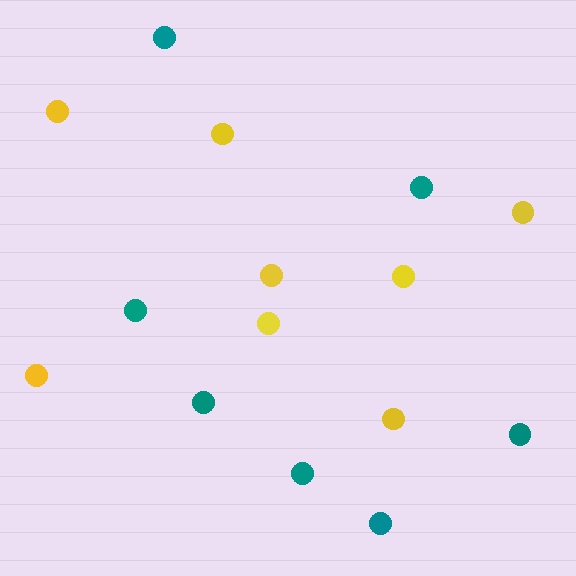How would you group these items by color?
There are 2 groups: one group of yellow circles (8) and one group of teal circles (7).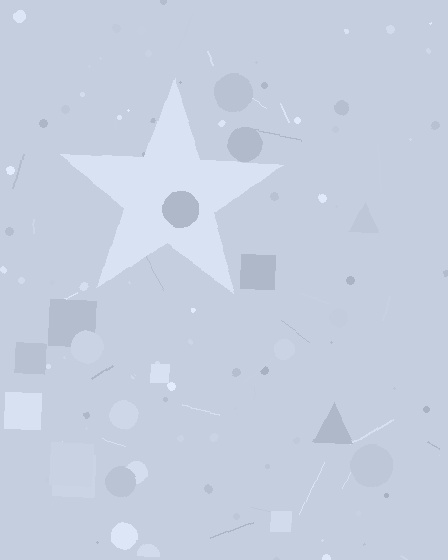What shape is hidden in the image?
A star is hidden in the image.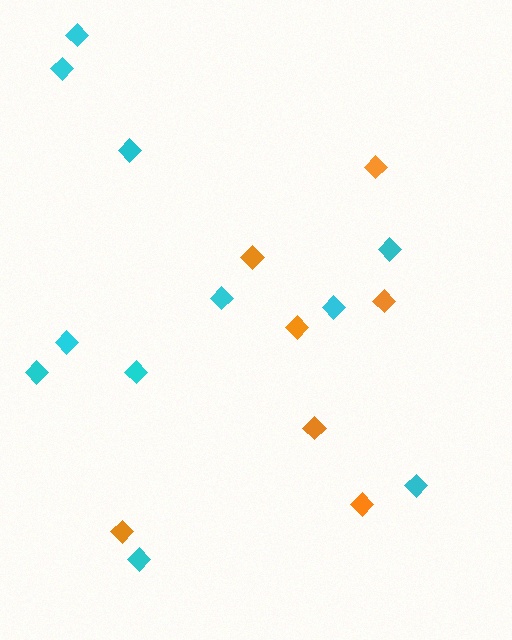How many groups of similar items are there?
There are 2 groups: one group of cyan diamonds (11) and one group of orange diamonds (7).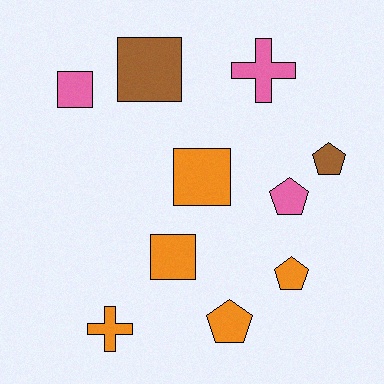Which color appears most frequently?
Orange, with 5 objects.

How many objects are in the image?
There are 10 objects.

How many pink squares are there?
There is 1 pink square.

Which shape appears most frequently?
Square, with 4 objects.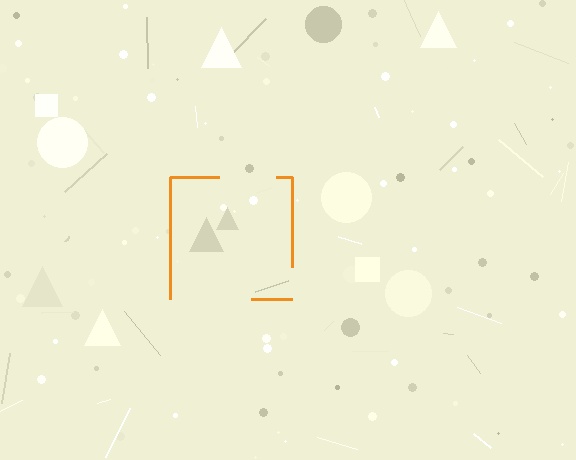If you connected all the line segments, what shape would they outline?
They would outline a square.